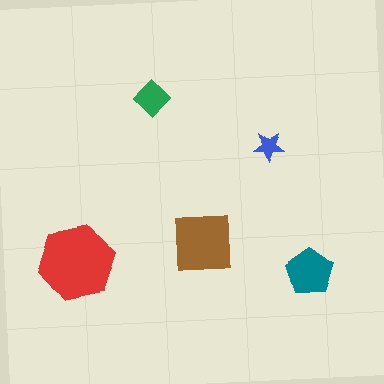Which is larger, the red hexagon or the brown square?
The red hexagon.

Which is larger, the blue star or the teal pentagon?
The teal pentagon.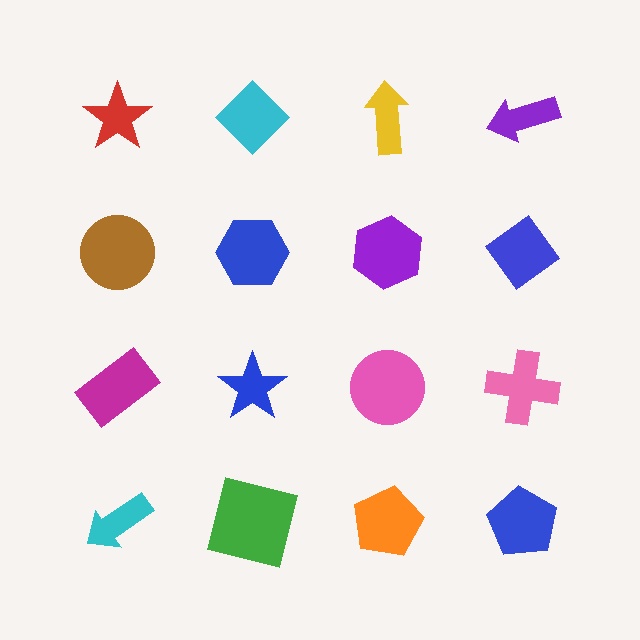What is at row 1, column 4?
A purple arrow.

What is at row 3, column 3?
A pink circle.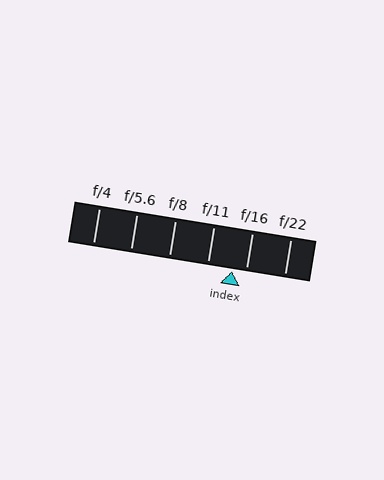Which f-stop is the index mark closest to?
The index mark is closest to f/16.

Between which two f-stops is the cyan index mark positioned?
The index mark is between f/11 and f/16.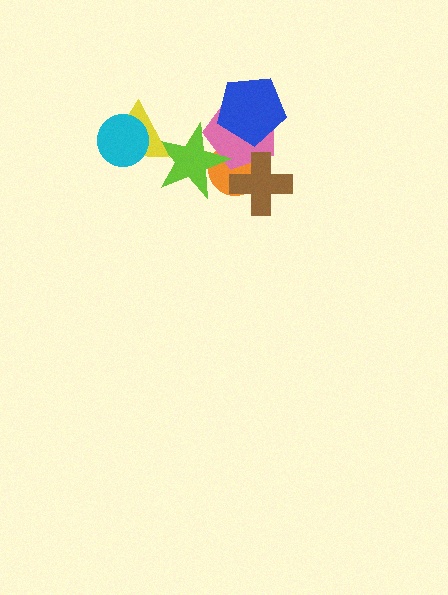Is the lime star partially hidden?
Yes, it is partially covered by another shape.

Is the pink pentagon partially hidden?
Yes, it is partially covered by another shape.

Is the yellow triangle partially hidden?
Yes, it is partially covered by another shape.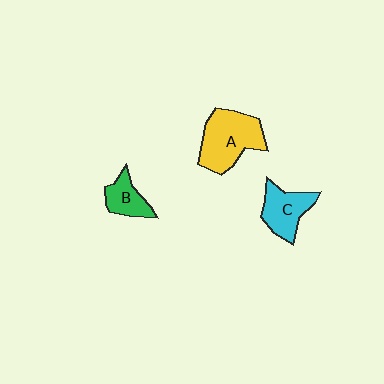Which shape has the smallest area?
Shape B (green).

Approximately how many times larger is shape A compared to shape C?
Approximately 1.5 times.